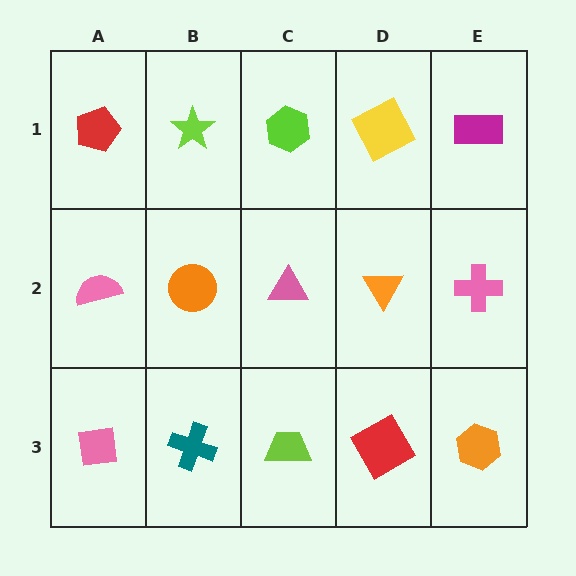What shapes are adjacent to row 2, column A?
A red pentagon (row 1, column A), a pink square (row 3, column A), an orange circle (row 2, column B).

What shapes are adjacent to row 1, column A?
A pink semicircle (row 2, column A), a lime star (row 1, column B).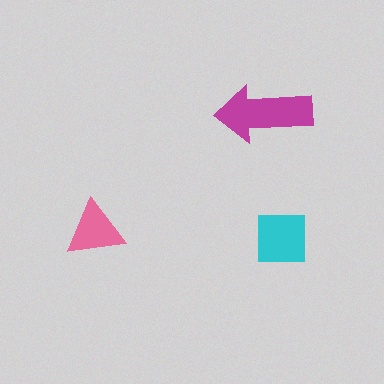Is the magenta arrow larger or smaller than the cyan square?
Larger.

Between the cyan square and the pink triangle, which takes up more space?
The cyan square.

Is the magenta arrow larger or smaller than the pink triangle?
Larger.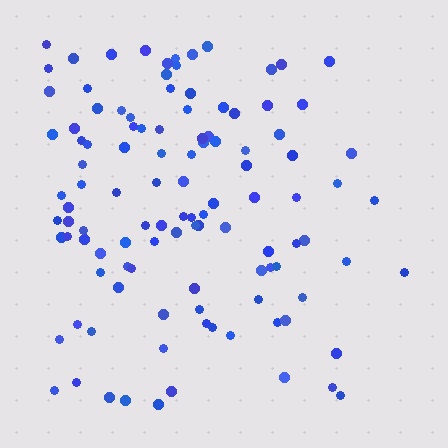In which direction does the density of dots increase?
From right to left, with the left side densest.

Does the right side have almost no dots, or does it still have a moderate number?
Still a moderate number, just noticeably fewer than the left.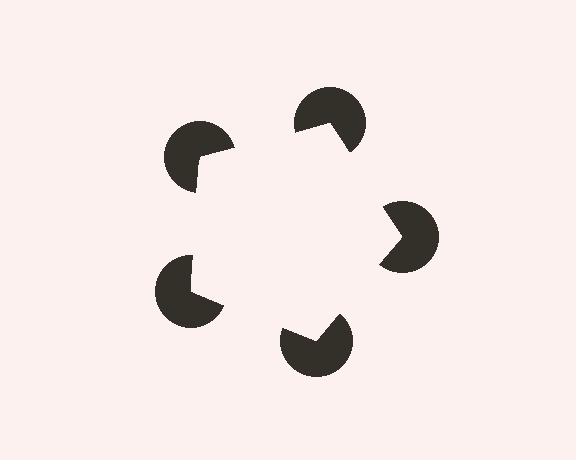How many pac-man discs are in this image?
There are 5 — one at each vertex of the illusory pentagon.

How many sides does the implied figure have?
5 sides.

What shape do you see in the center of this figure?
An illusory pentagon — its edges are inferred from the aligned wedge cuts in the pac-man discs, not physically drawn.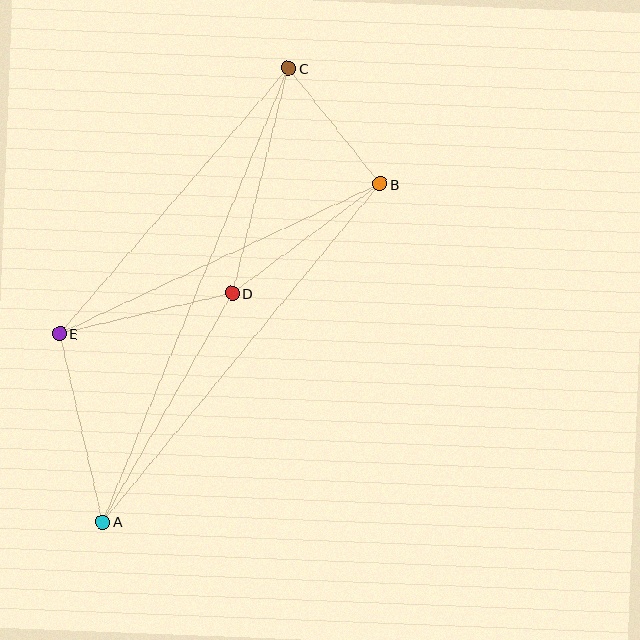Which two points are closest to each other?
Points B and C are closest to each other.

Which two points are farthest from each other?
Points A and C are farthest from each other.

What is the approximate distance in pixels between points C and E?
The distance between C and E is approximately 350 pixels.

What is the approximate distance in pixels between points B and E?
The distance between B and E is approximately 353 pixels.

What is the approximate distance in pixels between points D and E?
The distance between D and E is approximately 177 pixels.